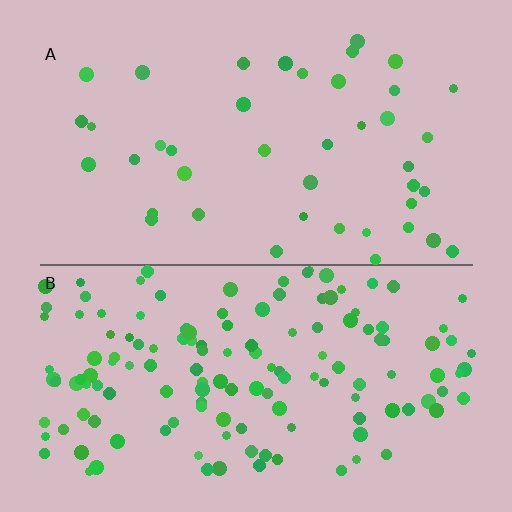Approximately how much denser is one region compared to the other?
Approximately 3.4× — region B over region A.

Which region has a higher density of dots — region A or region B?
B (the bottom).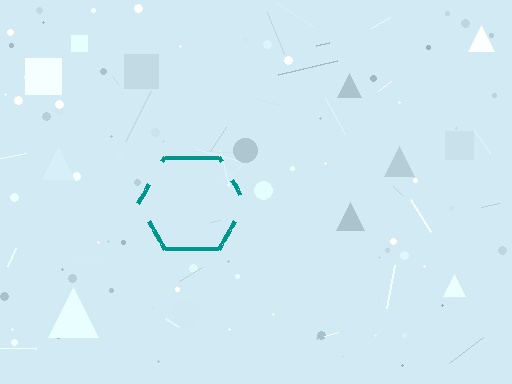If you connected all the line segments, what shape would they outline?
They would outline a hexagon.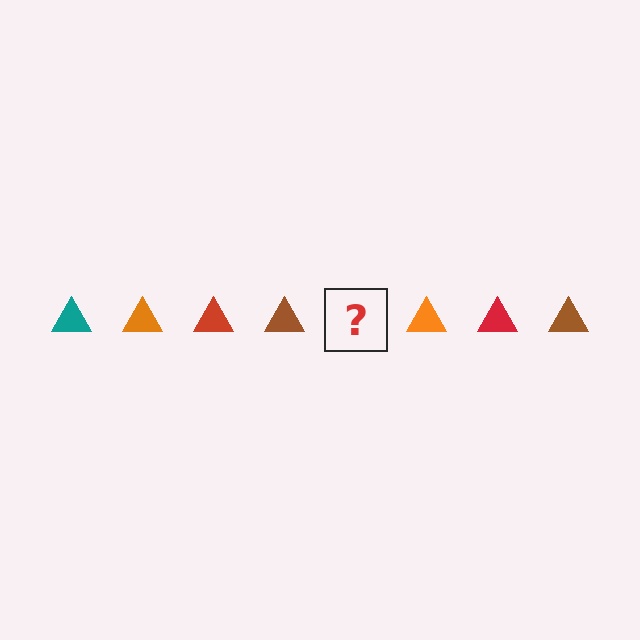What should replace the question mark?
The question mark should be replaced with a teal triangle.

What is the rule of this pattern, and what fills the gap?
The rule is that the pattern cycles through teal, orange, red, brown triangles. The gap should be filled with a teal triangle.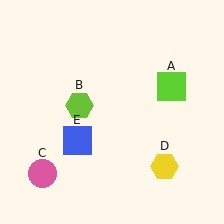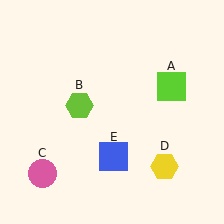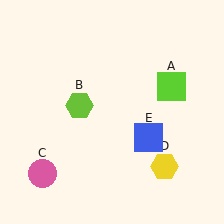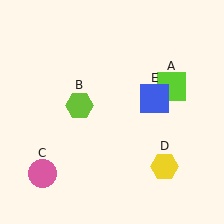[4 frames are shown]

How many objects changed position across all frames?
1 object changed position: blue square (object E).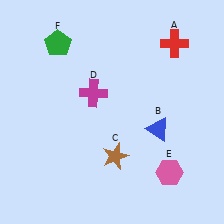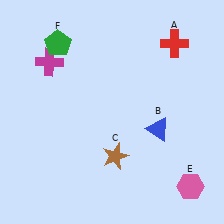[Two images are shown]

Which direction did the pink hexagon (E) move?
The pink hexagon (E) moved right.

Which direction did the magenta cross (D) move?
The magenta cross (D) moved left.